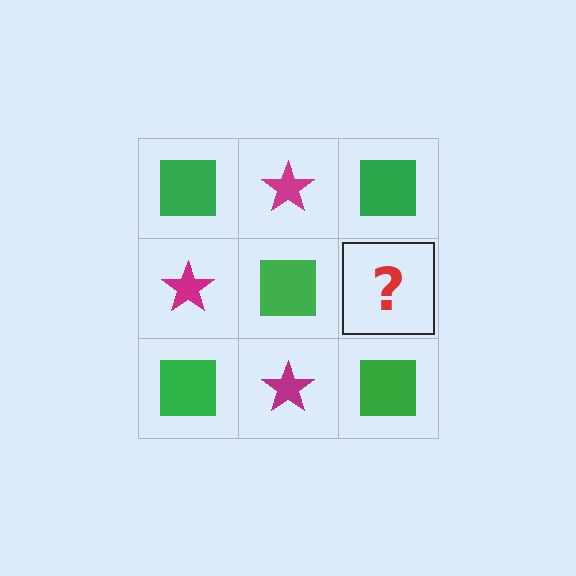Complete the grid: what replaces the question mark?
The question mark should be replaced with a magenta star.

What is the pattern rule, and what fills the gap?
The rule is that it alternates green square and magenta star in a checkerboard pattern. The gap should be filled with a magenta star.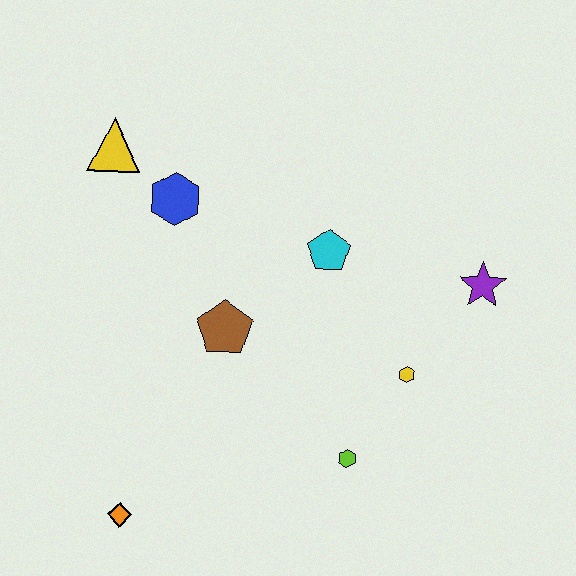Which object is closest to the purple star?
The yellow hexagon is closest to the purple star.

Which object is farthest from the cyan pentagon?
The orange diamond is farthest from the cyan pentagon.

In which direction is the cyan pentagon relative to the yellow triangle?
The cyan pentagon is to the right of the yellow triangle.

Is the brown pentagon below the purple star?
Yes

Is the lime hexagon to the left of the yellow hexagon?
Yes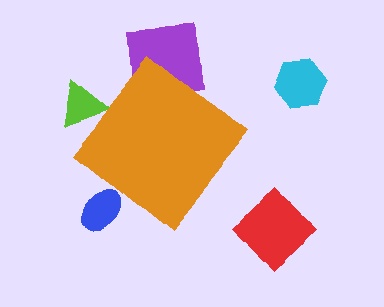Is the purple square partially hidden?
Yes, the purple square is partially hidden behind the orange diamond.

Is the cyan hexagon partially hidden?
No, the cyan hexagon is fully visible.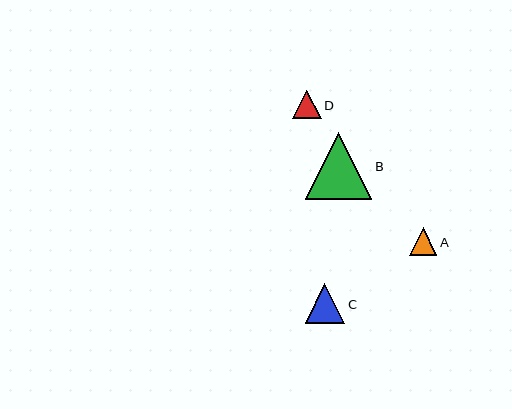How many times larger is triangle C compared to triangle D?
Triangle C is approximately 1.4 times the size of triangle D.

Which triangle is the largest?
Triangle B is the largest with a size of approximately 66 pixels.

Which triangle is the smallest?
Triangle A is the smallest with a size of approximately 28 pixels.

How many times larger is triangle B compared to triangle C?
Triangle B is approximately 1.7 times the size of triangle C.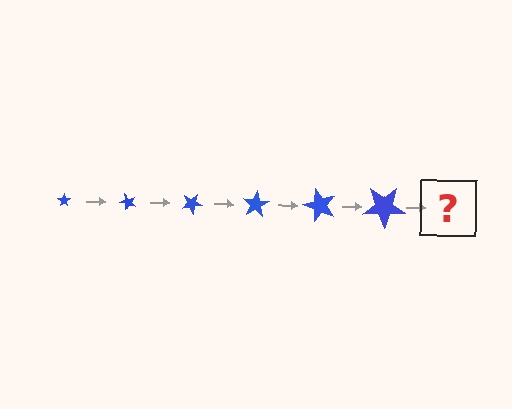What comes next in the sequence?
The next element should be a star, larger than the previous one and rotated 300 degrees from the start.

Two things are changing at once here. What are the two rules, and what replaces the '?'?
The two rules are that the star grows larger each step and it rotates 50 degrees each step. The '?' should be a star, larger than the previous one and rotated 300 degrees from the start.